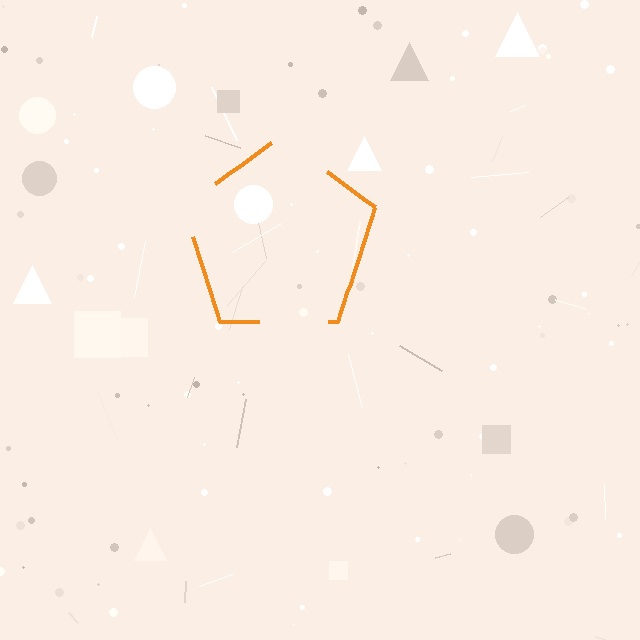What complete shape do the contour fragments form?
The contour fragments form a pentagon.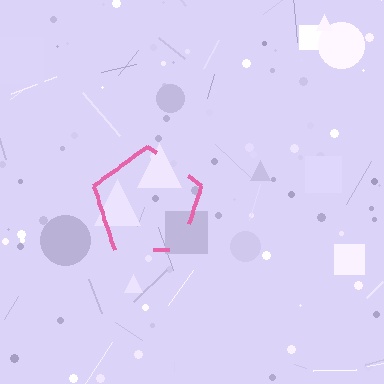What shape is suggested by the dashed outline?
The dashed outline suggests a pentagon.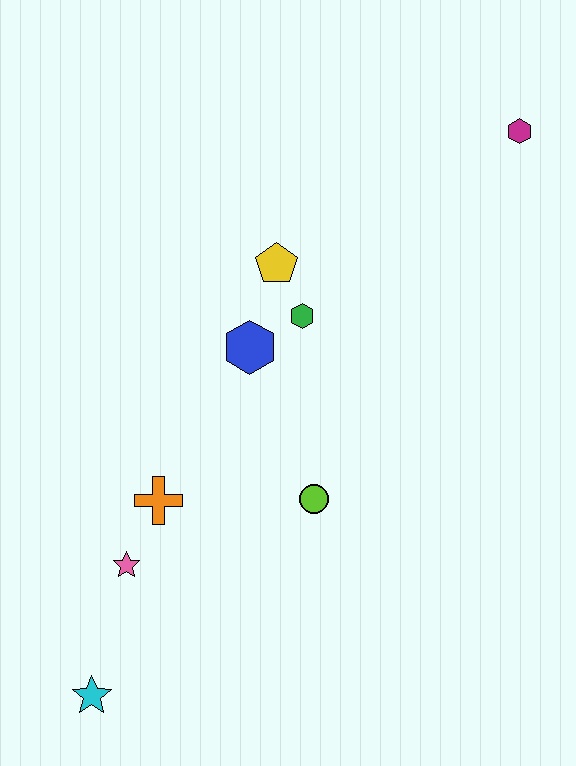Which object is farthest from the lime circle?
The magenta hexagon is farthest from the lime circle.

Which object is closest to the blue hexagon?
The green hexagon is closest to the blue hexagon.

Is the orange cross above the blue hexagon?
No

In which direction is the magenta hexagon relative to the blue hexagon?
The magenta hexagon is to the right of the blue hexagon.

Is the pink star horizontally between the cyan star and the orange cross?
Yes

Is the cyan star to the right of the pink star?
No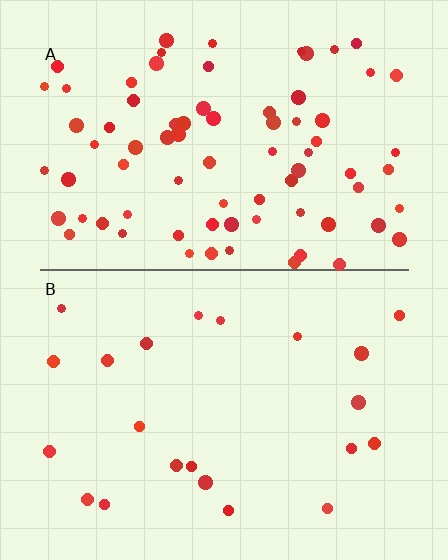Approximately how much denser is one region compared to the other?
Approximately 3.6× — region A over region B.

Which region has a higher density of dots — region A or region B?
A (the top).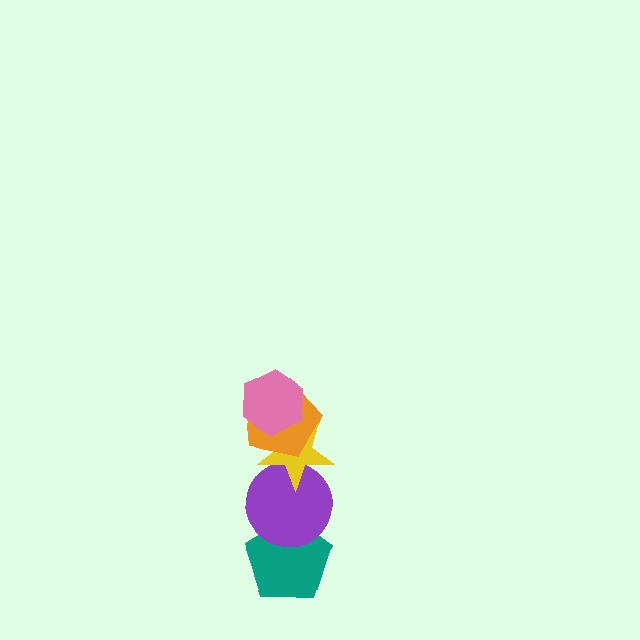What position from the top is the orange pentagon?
The orange pentagon is 2nd from the top.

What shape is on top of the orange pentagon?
The pink hexagon is on top of the orange pentagon.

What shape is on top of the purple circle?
The yellow star is on top of the purple circle.